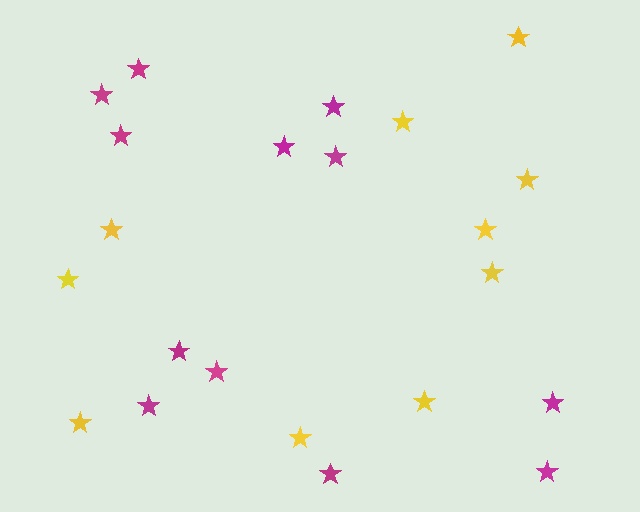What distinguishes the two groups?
There are 2 groups: one group of yellow stars (10) and one group of magenta stars (12).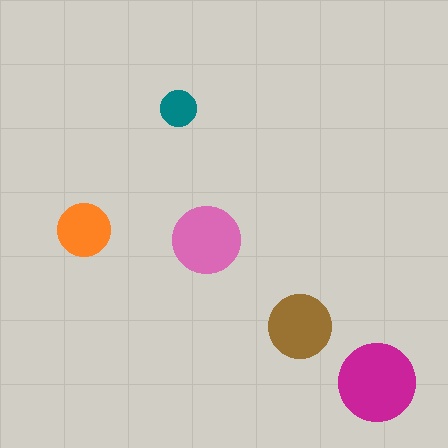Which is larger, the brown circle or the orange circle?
The brown one.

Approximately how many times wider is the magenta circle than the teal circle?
About 2 times wider.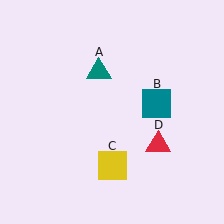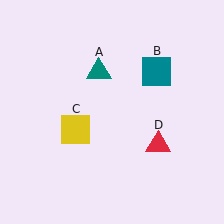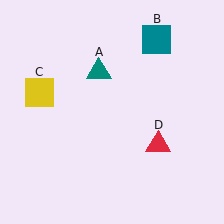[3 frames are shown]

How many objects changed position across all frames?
2 objects changed position: teal square (object B), yellow square (object C).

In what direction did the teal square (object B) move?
The teal square (object B) moved up.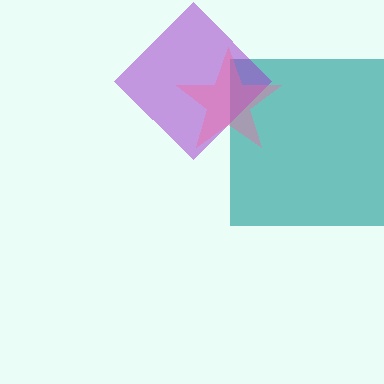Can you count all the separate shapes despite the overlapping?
Yes, there are 3 separate shapes.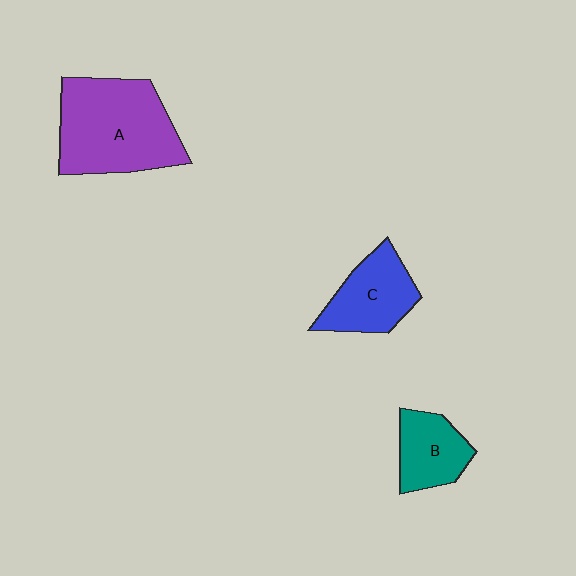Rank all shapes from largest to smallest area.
From largest to smallest: A (purple), C (blue), B (teal).